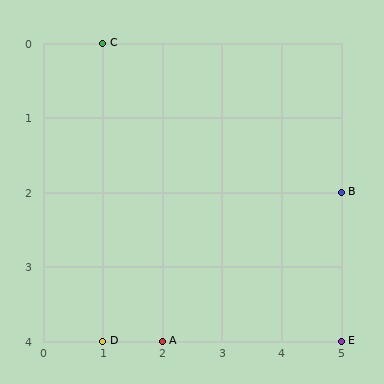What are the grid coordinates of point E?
Point E is at grid coordinates (5, 4).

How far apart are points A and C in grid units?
Points A and C are 1 column and 4 rows apart (about 4.1 grid units diagonally).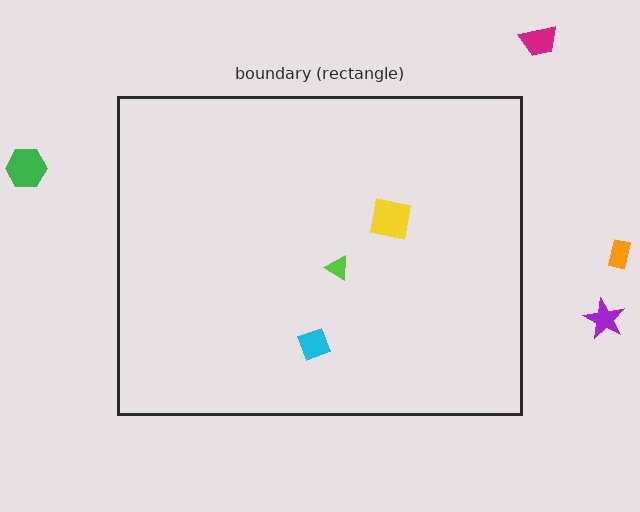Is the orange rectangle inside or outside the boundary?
Outside.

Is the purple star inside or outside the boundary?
Outside.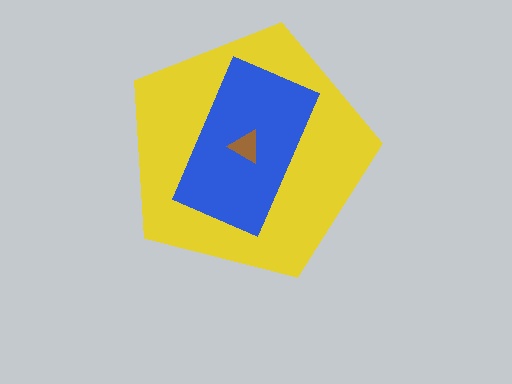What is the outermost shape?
The yellow pentagon.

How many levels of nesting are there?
3.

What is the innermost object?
The brown triangle.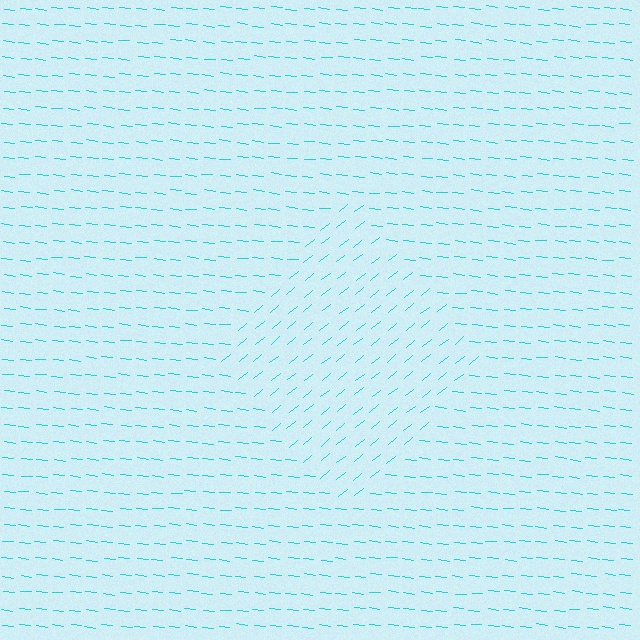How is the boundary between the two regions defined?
The boundary is defined purely by a change in line orientation (approximately 45 degrees difference). All lines are the same color and thickness.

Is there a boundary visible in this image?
Yes, there is a texture boundary formed by a change in line orientation.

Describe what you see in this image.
The image is filled with small cyan line segments. A diamond region in the image has lines oriented differently from the surrounding lines, creating a visible texture boundary.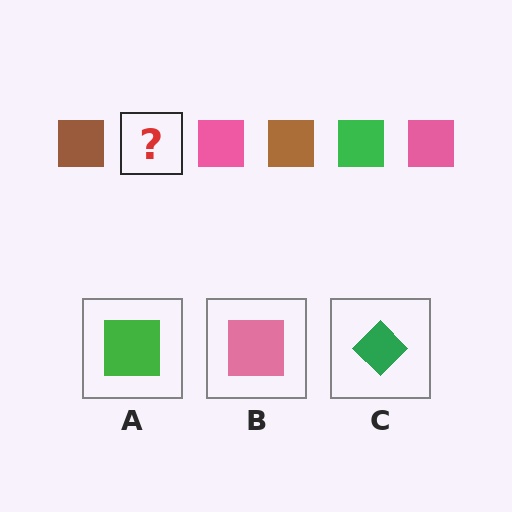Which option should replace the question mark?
Option A.